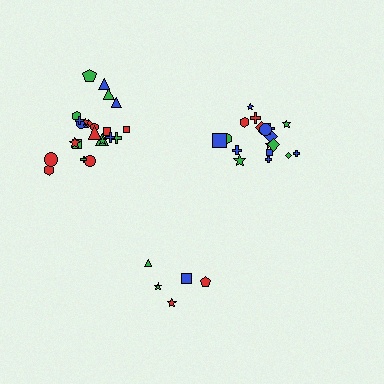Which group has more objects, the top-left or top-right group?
The top-left group.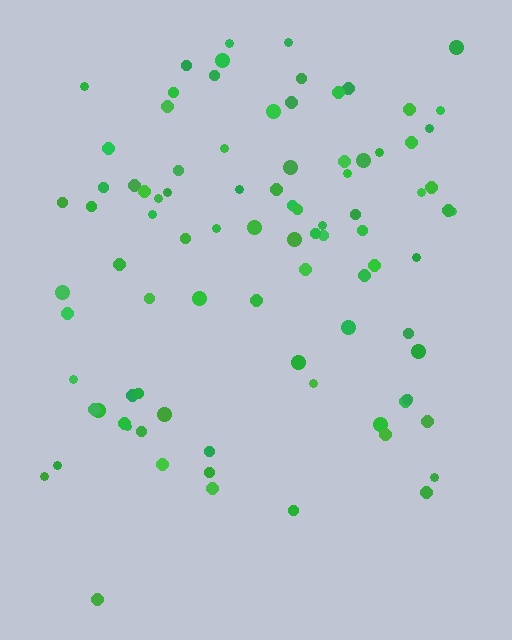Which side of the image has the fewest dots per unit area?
The bottom.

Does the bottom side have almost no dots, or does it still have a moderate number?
Still a moderate number, just noticeably fewer than the top.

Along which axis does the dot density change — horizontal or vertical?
Vertical.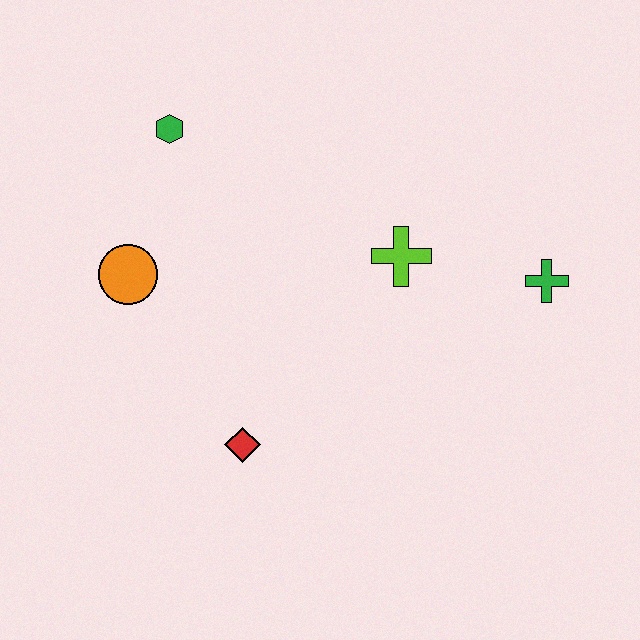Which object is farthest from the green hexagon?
The green cross is farthest from the green hexagon.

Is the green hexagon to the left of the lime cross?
Yes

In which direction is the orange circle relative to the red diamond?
The orange circle is above the red diamond.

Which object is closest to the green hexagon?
The orange circle is closest to the green hexagon.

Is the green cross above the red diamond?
Yes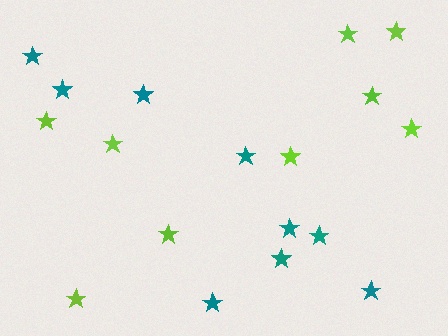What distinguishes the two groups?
There are 2 groups: one group of lime stars (9) and one group of teal stars (9).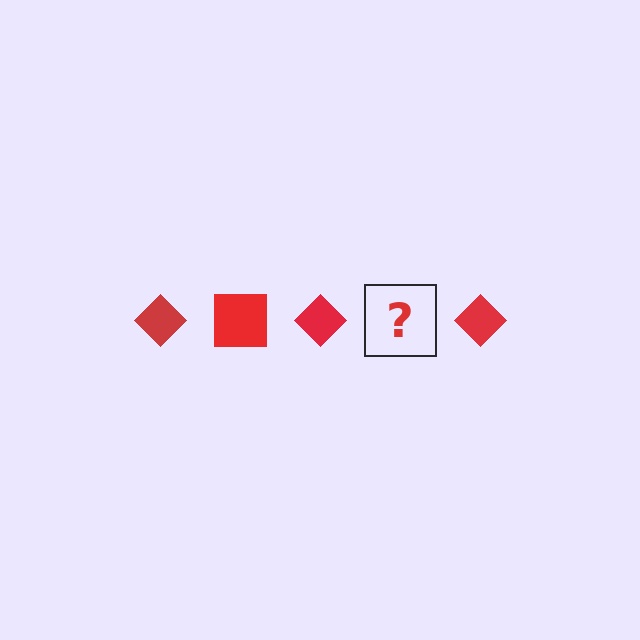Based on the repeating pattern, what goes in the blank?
The blank should be a red square.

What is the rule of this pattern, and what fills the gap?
The rule is that the pattern cycles through diamond, square shapes in red. The gap should be filled with a red square.